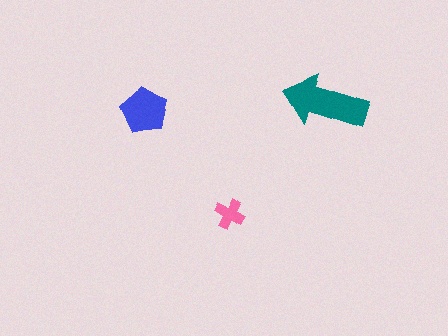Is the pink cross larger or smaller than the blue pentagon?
Smaller.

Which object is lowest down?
The pink cross is bottommost.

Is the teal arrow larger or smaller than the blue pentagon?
Larger.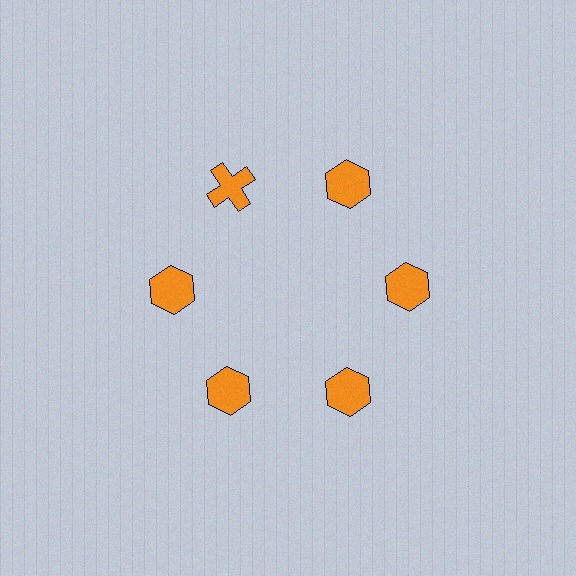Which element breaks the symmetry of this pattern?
The orange cross at roughly the 11 o'clock position breaks the symmetry. All other shapes are orange hexagons.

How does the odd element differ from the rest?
It has a different shape: cross instead of hexagon.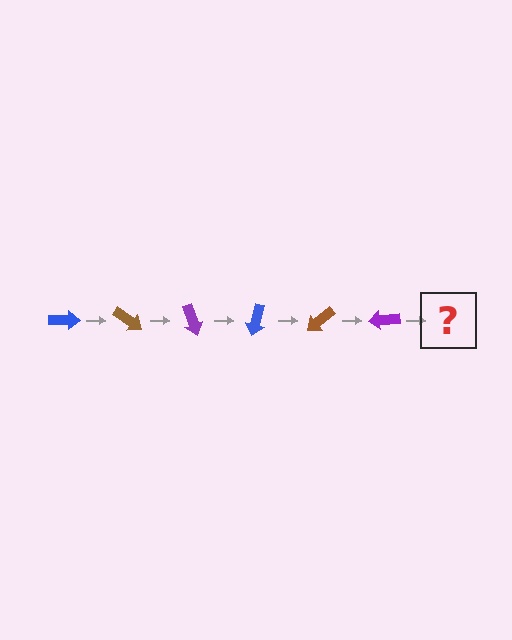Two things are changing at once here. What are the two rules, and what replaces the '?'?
The two rules are that it rotates 35 degrees each step and the color cycles through blue, brown, and purple. The '?' should be a blue arrow, rotated 210 degrees from the start.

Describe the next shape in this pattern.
It should be a blue arrow, rotated 210 degrees from the start.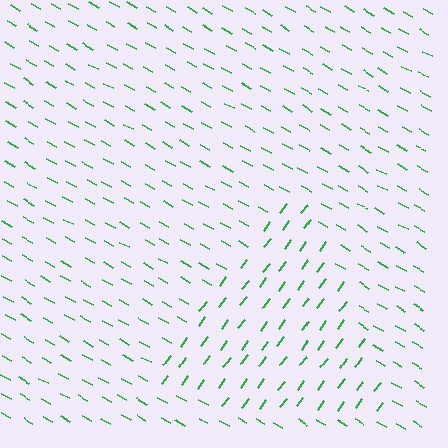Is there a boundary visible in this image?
Yes, there is a texture boundary formed by a change in line orientation.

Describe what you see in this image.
The image is filled with small green line segments. A triangle region in the image has lines oriented differently from the surrounding lines, creating a visible texture boundary.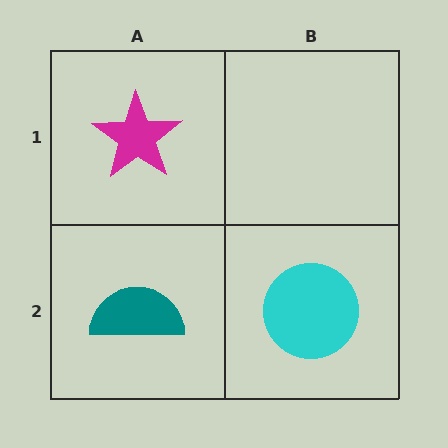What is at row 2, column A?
A teal semicircle.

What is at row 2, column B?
A cyan circle.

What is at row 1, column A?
A magenta star.